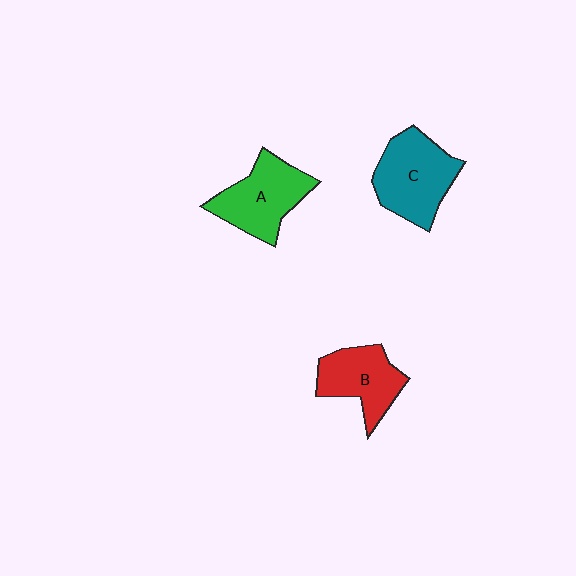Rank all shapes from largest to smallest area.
From largest to smallest: C (teal), A (green), B (red).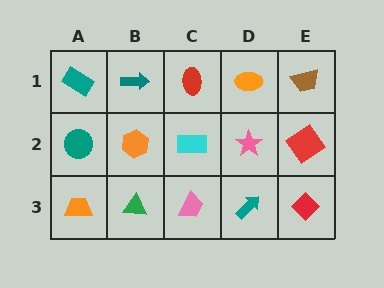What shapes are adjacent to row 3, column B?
An orange hexagon (row 2, column B), an orange trapezoid (row 3, column A), a pink trapezoid (row 3, column C).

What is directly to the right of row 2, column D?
A red diamond.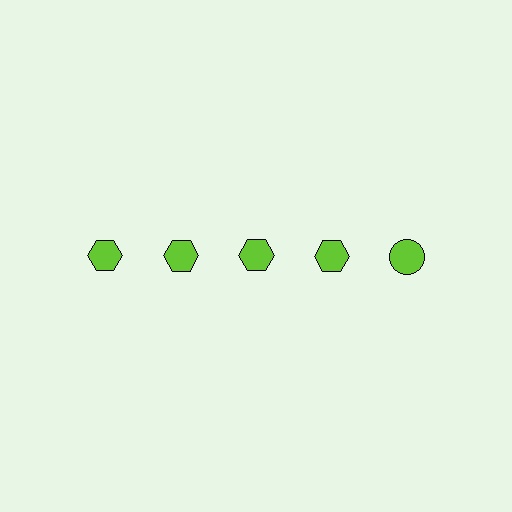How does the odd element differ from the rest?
It has a different shape: circle instead of hexagon.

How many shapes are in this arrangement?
There are 5 shapes arranged in a grid pattern.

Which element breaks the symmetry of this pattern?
The lime circle in the top row, rightmost column breaks the symmetry. All other shapes are lime hexagons.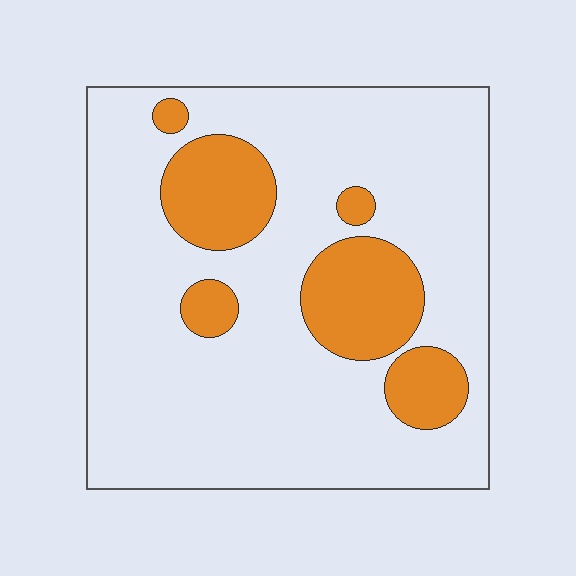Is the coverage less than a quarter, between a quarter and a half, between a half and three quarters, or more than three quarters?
Less than a quarter.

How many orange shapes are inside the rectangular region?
6.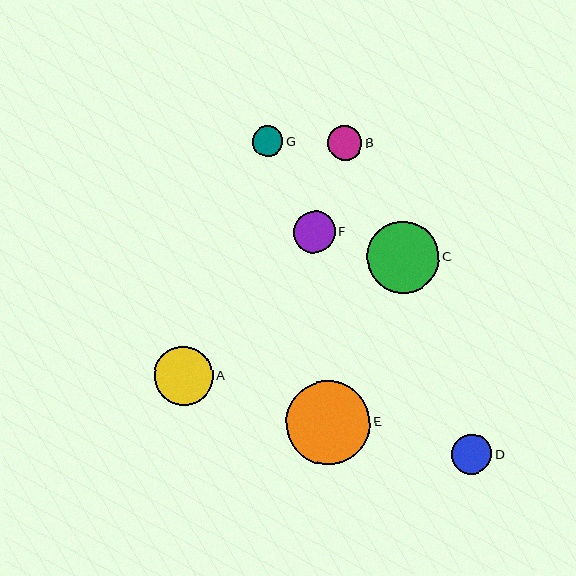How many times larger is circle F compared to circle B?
Circle F is approximately 1.2 times the size of circle B.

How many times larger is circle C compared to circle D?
Circle C is approximately 1.8 times the size of circle D.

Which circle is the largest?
Circle E is the largest with a size of approximately 84 pixels.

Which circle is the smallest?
Circle G is the smallest with a size of approximately 31 pixels.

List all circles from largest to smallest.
From largest to smallest: E, C, A, F, D, B, G.